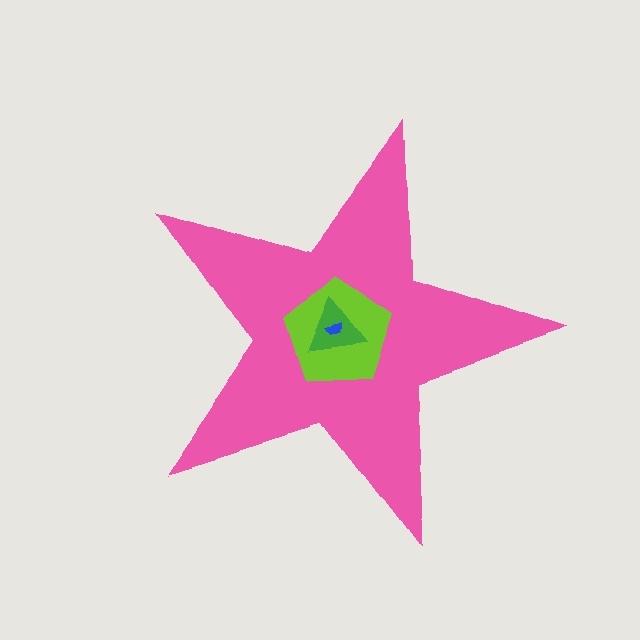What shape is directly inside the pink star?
The lime pentagon.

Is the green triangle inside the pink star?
Yes.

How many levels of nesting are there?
4.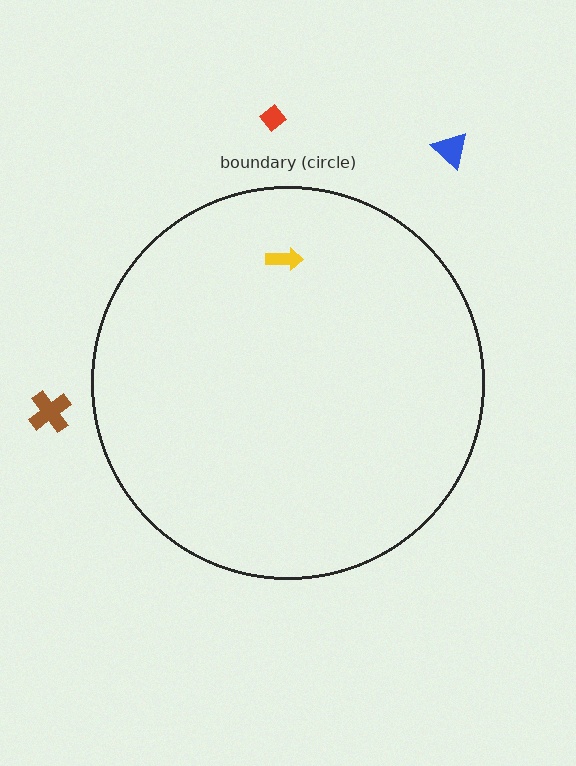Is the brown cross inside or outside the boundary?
Outside.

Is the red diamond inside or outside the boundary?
Outside.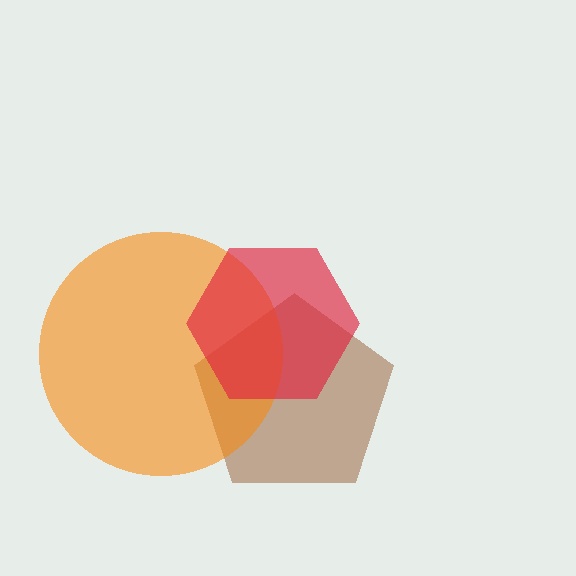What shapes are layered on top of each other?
The layered shapes are: a brown pentagon, an orange circle, a red hexagon.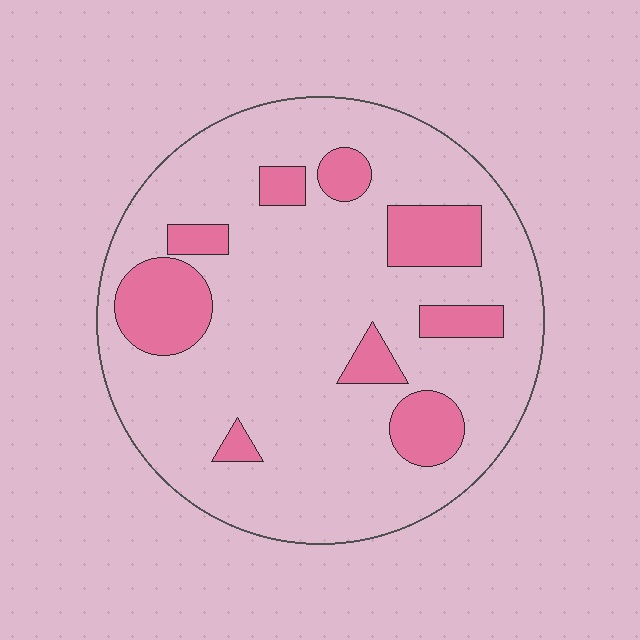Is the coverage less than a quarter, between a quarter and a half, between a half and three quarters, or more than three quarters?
Less than a quarter.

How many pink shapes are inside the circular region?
9.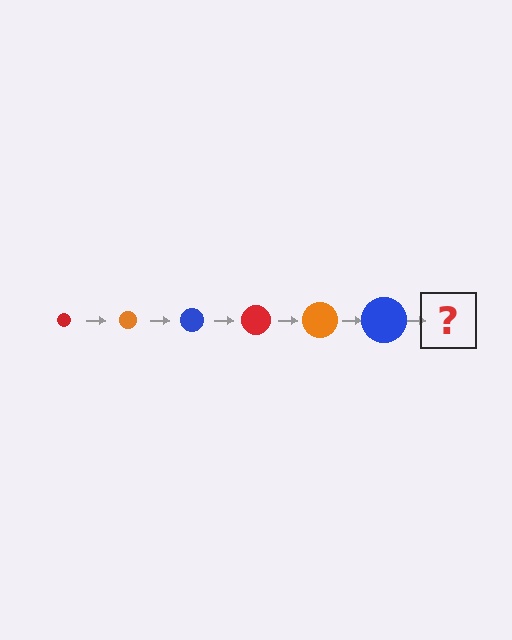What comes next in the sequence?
The next element should be a red circle, larger than the previous one.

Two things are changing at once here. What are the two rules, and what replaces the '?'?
The two rules are that the circle grows larger each step and the color cycles through red, orange, and blue. The '?' should be a red circle, larger than the previous one.